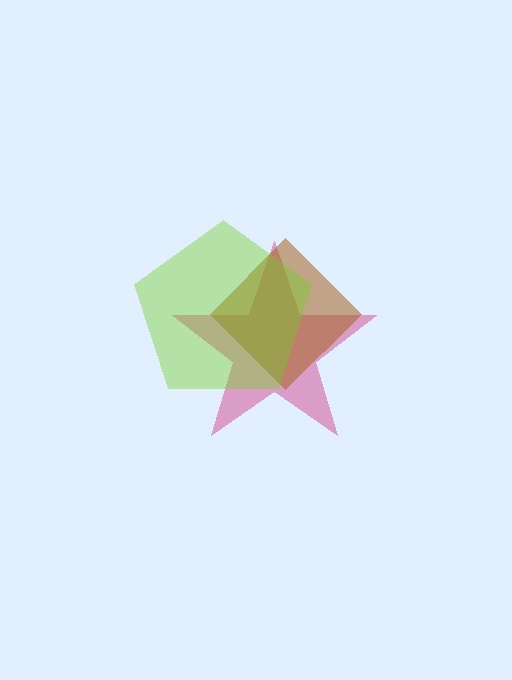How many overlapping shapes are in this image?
There are 3 overlapping shapes in the image.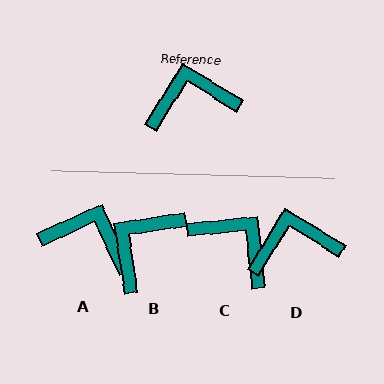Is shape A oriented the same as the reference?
No, it is off by about 34 degrees.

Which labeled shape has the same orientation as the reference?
D.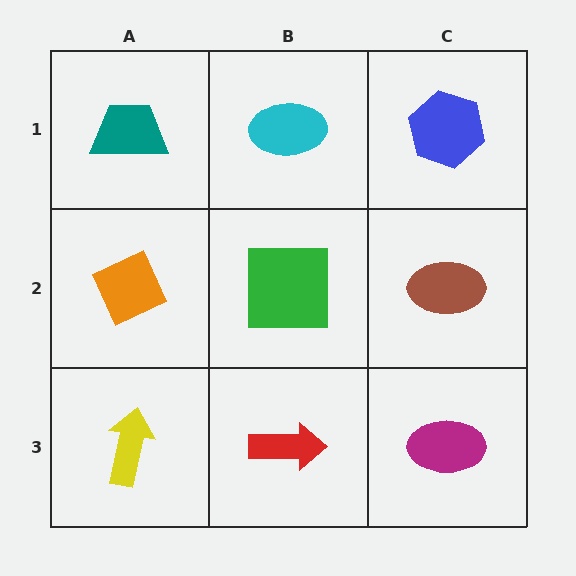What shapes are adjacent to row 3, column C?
A brown ellipse (row 2, column C), a red arrow (row 3, column B).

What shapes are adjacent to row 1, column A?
An orange diamond (row 2, column A), a cyan ellipse (row 1, column B).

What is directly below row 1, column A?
An orange diamond.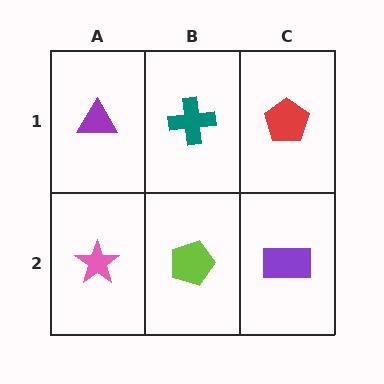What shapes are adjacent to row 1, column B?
A lime pentagon (row 2, column B), a purple triangle (row 1, column A), a red pentagon (row 1, column C).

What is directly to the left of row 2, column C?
A lime pentagon.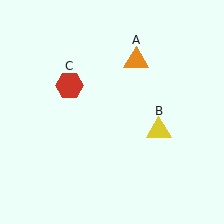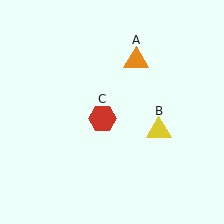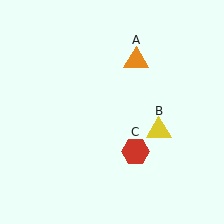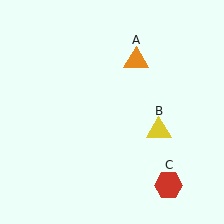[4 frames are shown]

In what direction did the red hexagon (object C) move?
The red hexagon (object C) moved down and to the right.